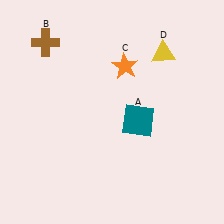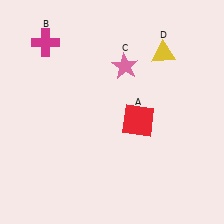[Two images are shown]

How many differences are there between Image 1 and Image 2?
There are 3 differences between the two images.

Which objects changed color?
A changed from teal to red. B changed from brown to magenta. C changed from orange to pink.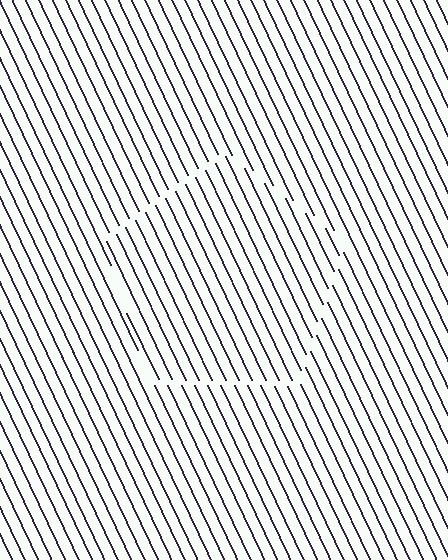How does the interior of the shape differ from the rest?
The interior of the shape contains the same grating, shifted by half a period — the contour is defined by the phase discontinuity where line-ends from the inner and outer gratings abut.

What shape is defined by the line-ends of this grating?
An illusory pentagon. The interior of the shape contains the same grating, shifted by half a period — the contour is defined by the phase discontinuity where line-ends from the inner and outer gratings abut.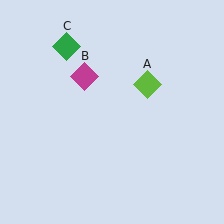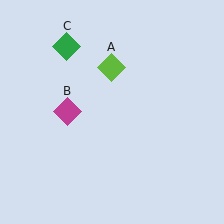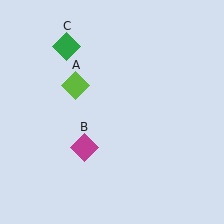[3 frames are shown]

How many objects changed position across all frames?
2 objects changed position: lime diamond (object A), magenta diamond (object B).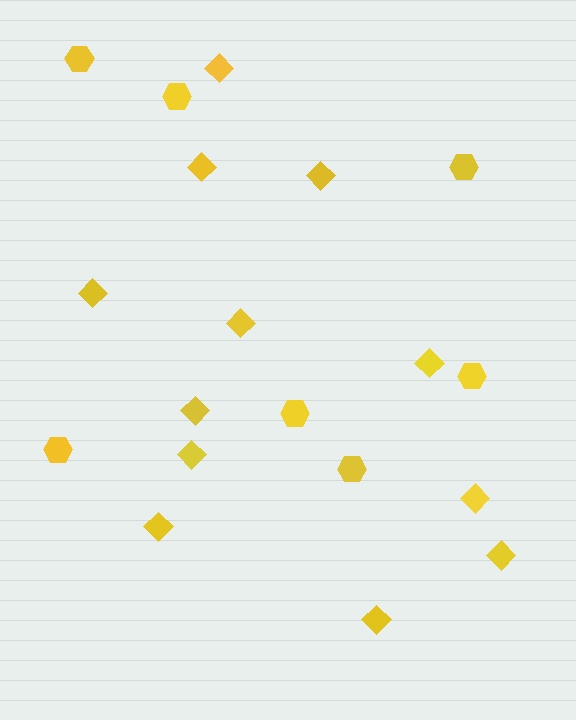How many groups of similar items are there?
There are 2 groups: one group of hexagons (7) and one group of diamonds (12).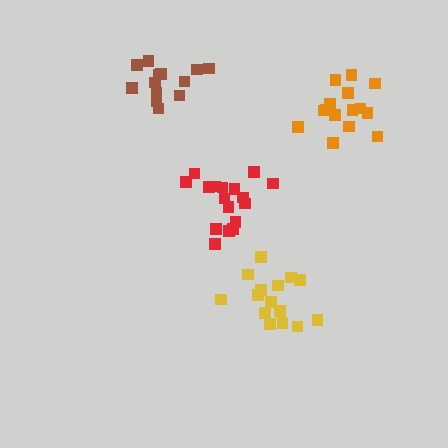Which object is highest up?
The brown cluster is topmost.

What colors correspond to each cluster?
The clusters are colored: brown, yellow, red, orange.